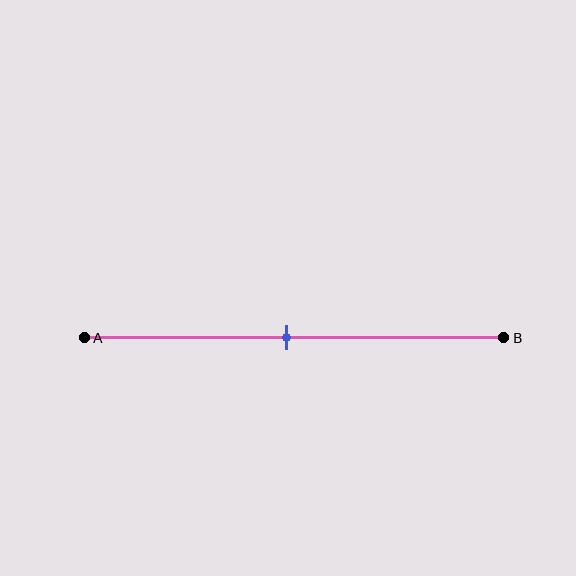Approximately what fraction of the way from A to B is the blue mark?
The blue mark is approximately 50% of the way from A to B.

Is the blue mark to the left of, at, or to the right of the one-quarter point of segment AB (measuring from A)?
The blue mark is to the right of the one-quarter point of segment AB.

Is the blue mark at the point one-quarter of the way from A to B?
No, the mark is at about 50% from A, not at the 25% one-quarter point.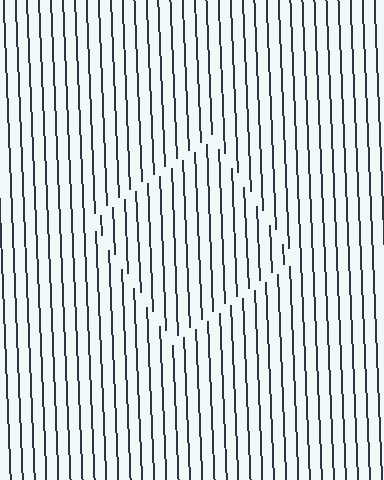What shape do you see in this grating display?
An illusory square. The interior of the shape contains the same grating, shifted by half a period — the contour is defined by the phase discontinuity where line-ends from the inner and outer gratings abut.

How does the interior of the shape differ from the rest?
The interior of the shape contains the same grating, shifted by half a period — the contour is defined by the phase discontinuity where line-ends from the inner and outer gratings abut.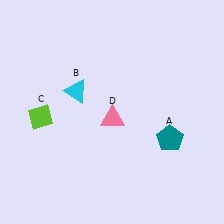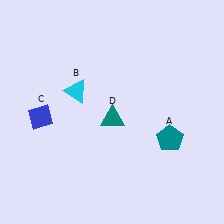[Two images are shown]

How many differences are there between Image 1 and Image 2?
There are 2 differences between the two images.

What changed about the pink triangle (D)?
In Image 1, D is pink. In Image 2, it changed to teal.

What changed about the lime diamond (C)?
In Image 1, C is lime. In Image 2, it changed to blue.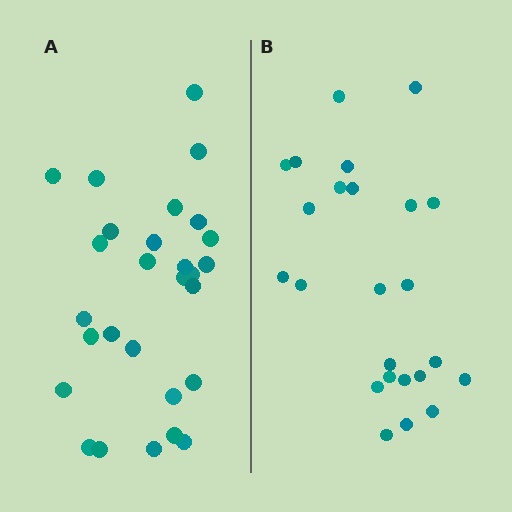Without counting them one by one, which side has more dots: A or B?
Region A (the left region) has more dots.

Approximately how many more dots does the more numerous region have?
Region A has about 4 more dots than region B.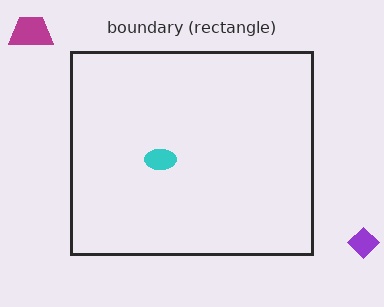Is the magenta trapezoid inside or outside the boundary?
Outside.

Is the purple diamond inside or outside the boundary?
Outside.